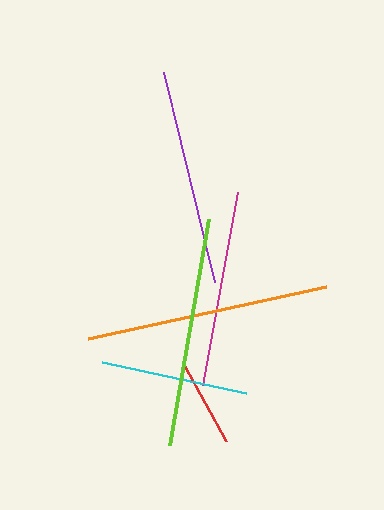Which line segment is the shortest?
The red line is the shortest at approximately 87 pixels.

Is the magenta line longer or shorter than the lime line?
The lime line is longer than the magenta line.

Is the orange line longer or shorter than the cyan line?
The orange line is longer than the cyan line.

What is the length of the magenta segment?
The magenta segment is approximately 196 pixels long.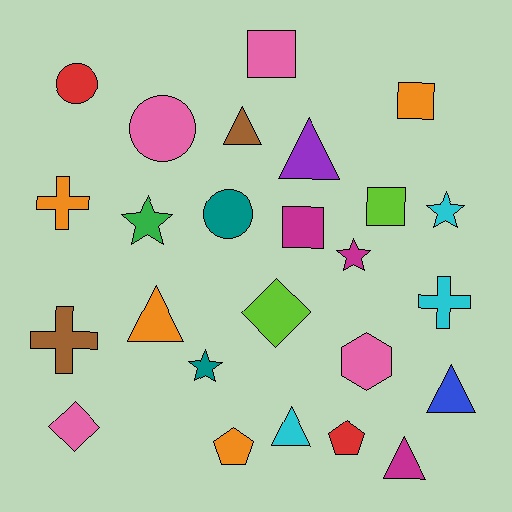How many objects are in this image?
There are 25 objects.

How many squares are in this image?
There are 4 squares.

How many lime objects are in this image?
There are 2 lime objects.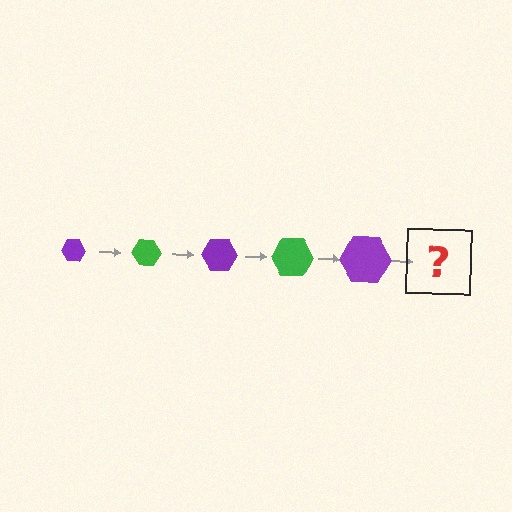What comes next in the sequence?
The next element should be a green hexagon, larger than the previous one.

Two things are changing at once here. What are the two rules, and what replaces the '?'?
The two rules are that the hexagon grows larger each step and the color cycles through purple and green. The '?' should be a green hexagon, larger than the previous one.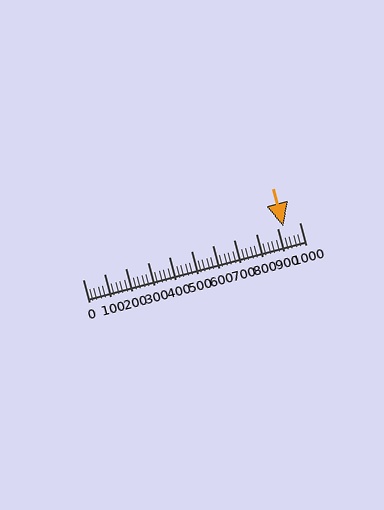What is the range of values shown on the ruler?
The ruler shows values from 0 to 1000.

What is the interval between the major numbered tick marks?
The major tick marks are spaced 100 units apart.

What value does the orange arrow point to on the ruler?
The orange arrow points to approximately 928.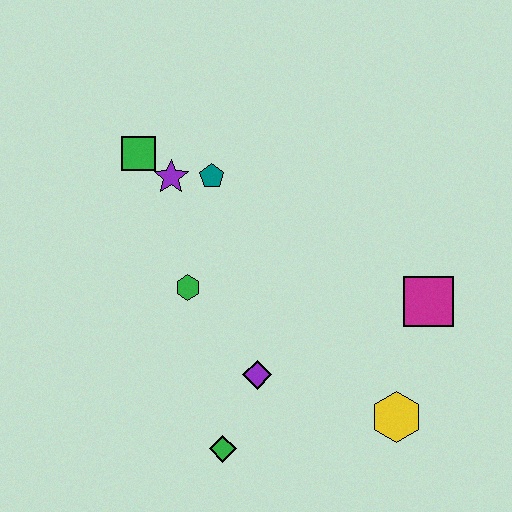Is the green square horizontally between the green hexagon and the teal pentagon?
No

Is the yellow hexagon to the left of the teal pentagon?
No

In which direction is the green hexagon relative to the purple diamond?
The green hexagon is above the purple diamond.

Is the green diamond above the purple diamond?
No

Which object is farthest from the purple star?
The yellow hexagon is farthest from the purple star.